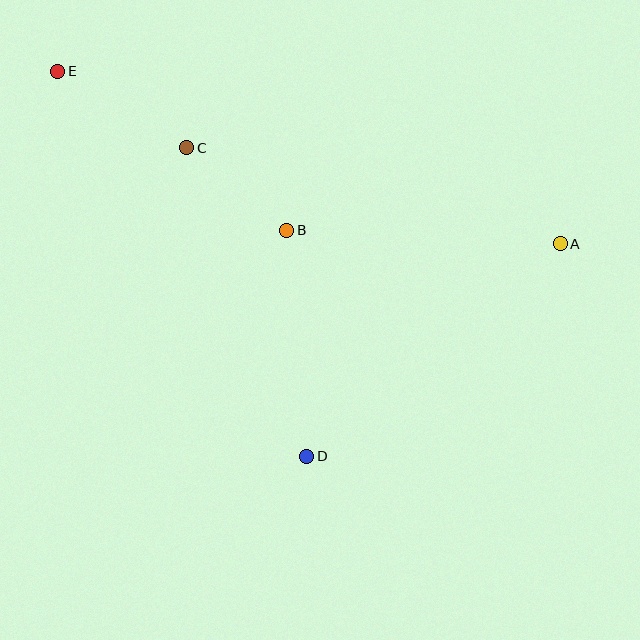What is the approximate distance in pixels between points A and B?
The distance between A and B is approximately 274 pixels.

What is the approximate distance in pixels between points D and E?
The distance between D and E is approximately 459 pixels.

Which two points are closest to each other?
Points B and C are closest to each other.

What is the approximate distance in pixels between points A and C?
The distance between A and C is approximately 386 pixels.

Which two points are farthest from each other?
Points A and E are farthest from each other.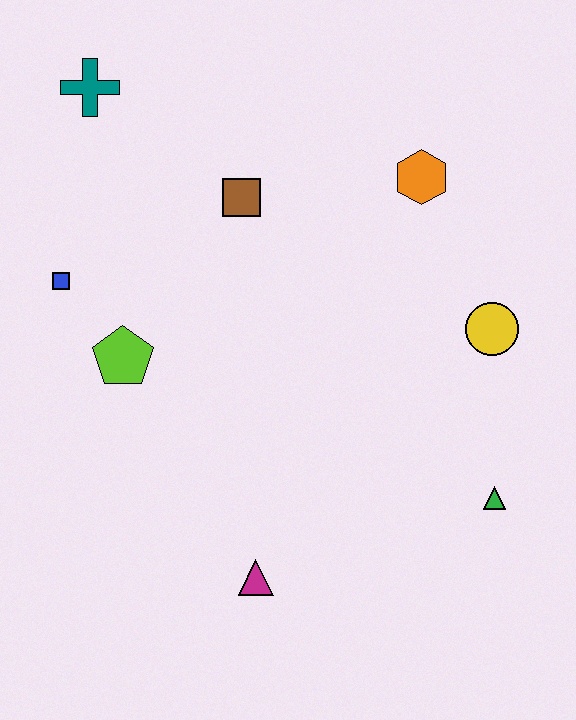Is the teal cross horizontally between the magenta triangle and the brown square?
No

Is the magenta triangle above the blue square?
No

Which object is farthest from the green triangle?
The teal cross is farthest from the green triangle.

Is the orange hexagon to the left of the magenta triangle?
No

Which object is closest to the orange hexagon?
The yellow circle is closest to the orange hexagon.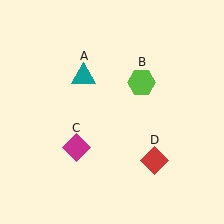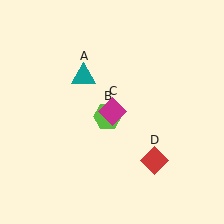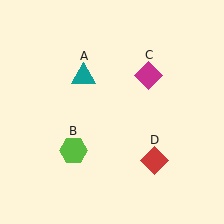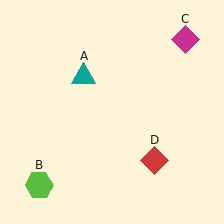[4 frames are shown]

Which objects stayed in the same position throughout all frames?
Teal triangle (object A) and red diamond (object D) remained stationary.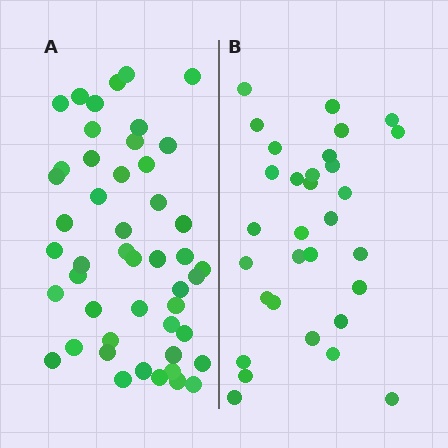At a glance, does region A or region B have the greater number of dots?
Region A (the left region) has more dots.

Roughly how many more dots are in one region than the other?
Region A has approximately 15 more dots than region B.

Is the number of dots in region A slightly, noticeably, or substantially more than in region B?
Region A has substantially more. The ratio is roughly 1.5 to 1.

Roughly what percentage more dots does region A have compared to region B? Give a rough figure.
About 55% more.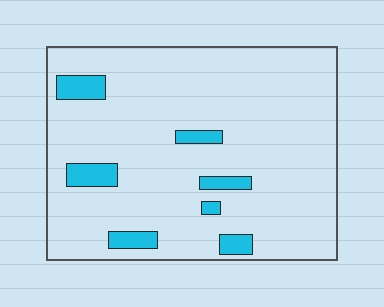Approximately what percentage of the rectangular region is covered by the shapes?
Approximately 10%.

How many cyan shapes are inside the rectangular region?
7.